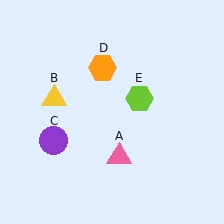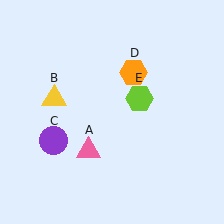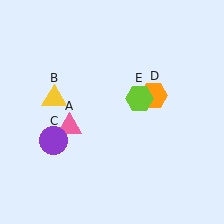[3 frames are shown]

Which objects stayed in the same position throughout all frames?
Yellow triangle (object B) and purple circle (object C) and lime hexagon (object E) remained stationary.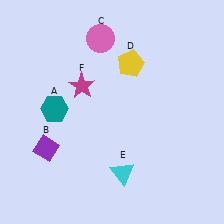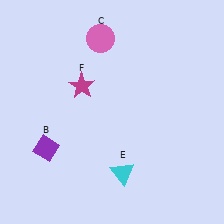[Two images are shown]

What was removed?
The teal hexagon (A), the yellow pentagon (D) were removed in Image 2.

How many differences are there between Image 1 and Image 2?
There are 2 differences between the two images.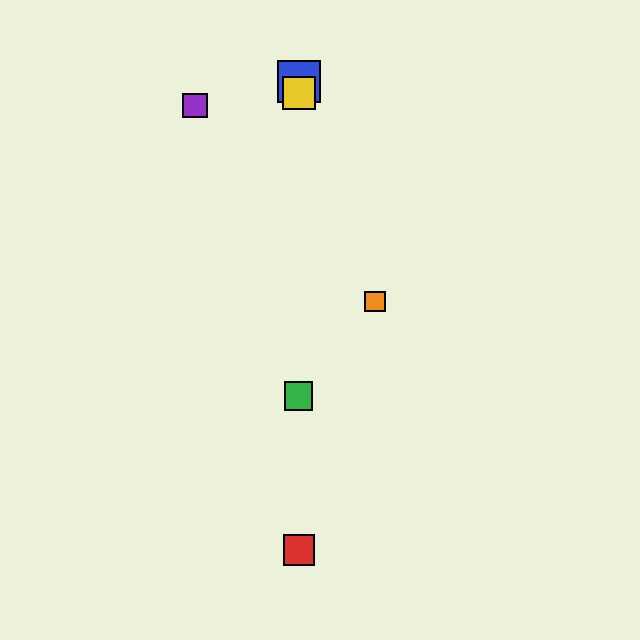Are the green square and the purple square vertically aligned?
No, the green square is at x≈299 and the purple square is at x≈195.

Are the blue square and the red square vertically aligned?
Yes, both are at x≈299.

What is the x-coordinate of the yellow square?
The yellow square is at x≈299.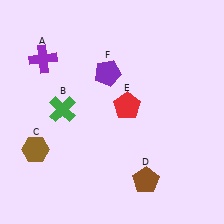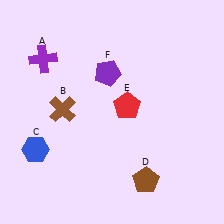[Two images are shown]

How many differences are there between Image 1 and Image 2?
There are 2 differences between the two images.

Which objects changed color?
B changed from green to brown. C changed from brown to blue.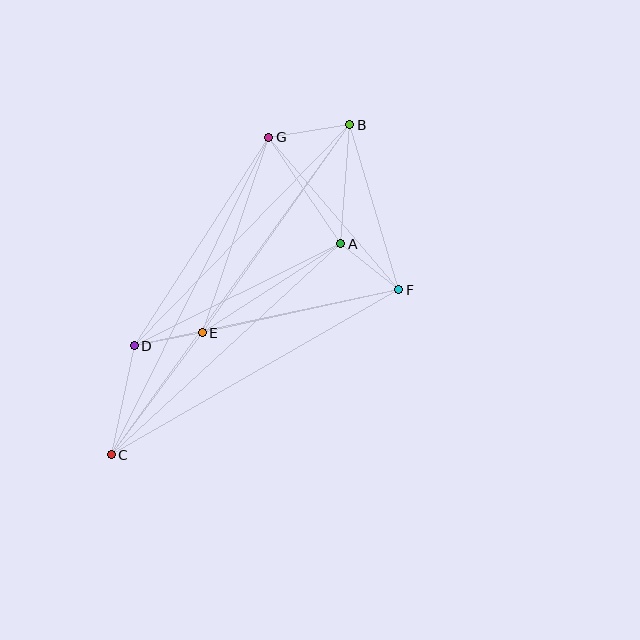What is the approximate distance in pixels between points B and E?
The distance between B and E is approximately 255 pixels.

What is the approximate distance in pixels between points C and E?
The distance between C and E is approximately 152 pixels.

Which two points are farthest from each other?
Points B and C are farthest from each other.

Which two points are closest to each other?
Points D and E are closest to each other.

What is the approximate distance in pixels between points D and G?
The distance between D and G is approximately 248 pixels.